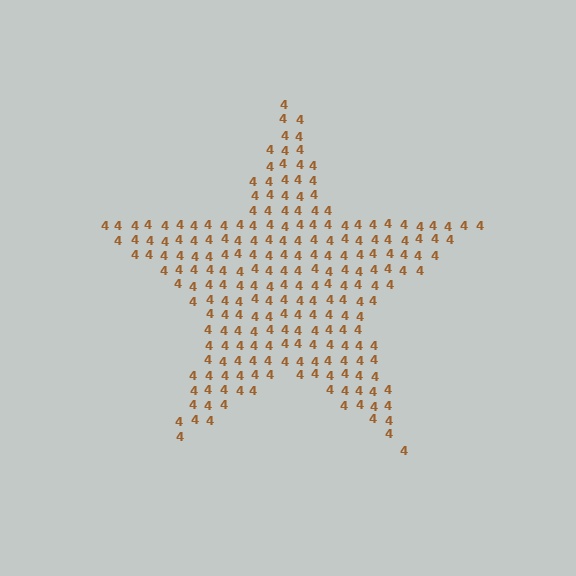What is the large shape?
The large shape is a star.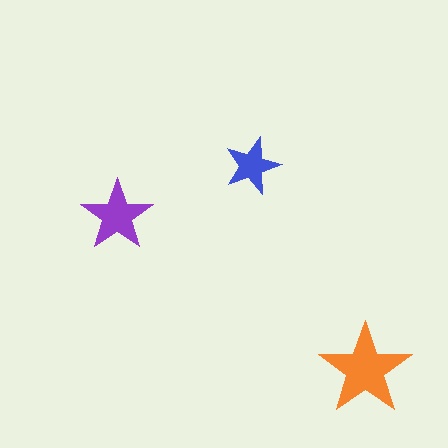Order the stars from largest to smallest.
the orange one, the purple one, the blue one.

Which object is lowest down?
The orange star is bottommost.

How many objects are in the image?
There are 3 objects in the image.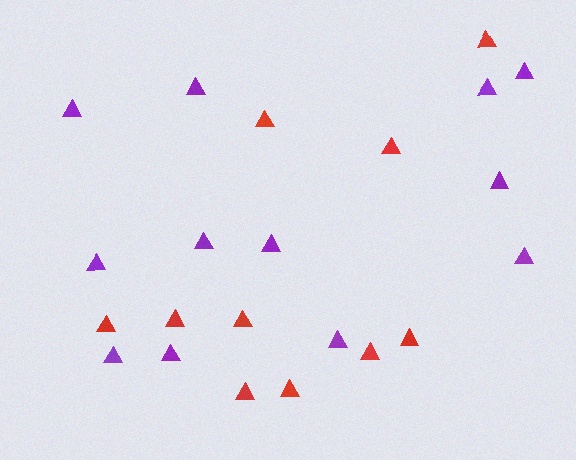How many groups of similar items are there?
There are 2 groups: one group of purple triangles (12) and one group of red triangles (10).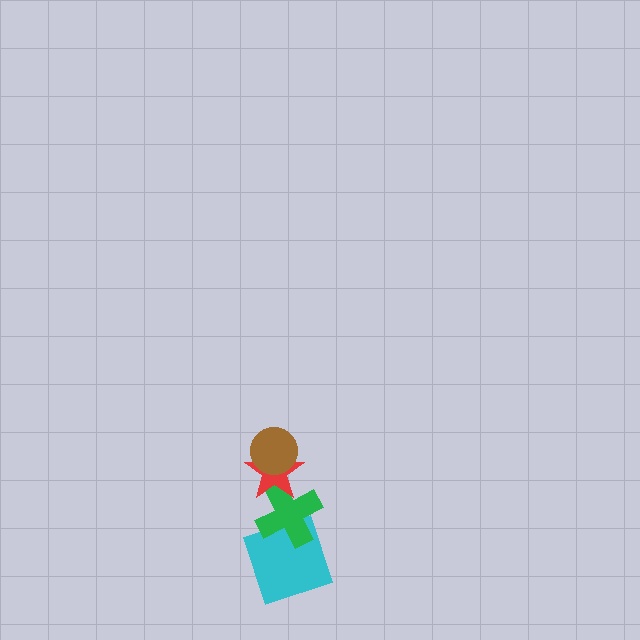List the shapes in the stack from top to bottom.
From top to bottom: the brown circle, the red star, the green cross, the cyan square.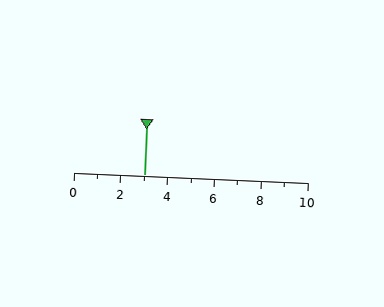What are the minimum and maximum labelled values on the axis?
The axis runs from 0 to 10.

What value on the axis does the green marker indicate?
The marker indicates approximately 3.